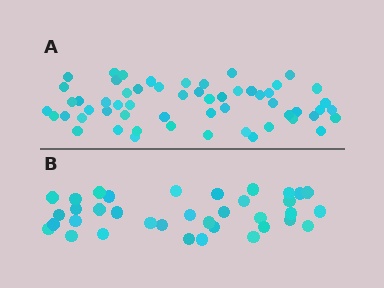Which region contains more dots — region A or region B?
Region A (the top region) has more dots.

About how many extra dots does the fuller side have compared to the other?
Region A has approximately 20 more dots than region B.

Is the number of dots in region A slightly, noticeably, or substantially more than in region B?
Region A has substantially more. The ratio is roughly 1.6 to 1.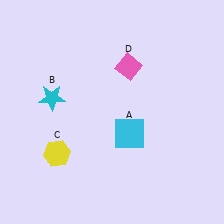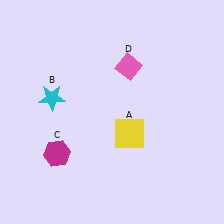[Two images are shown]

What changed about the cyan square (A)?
In Image 1, A is cyan. In Image 2, it changed to yellow.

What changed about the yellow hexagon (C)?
In Image 1, C is yellow. In Image 2, it changed to magenta.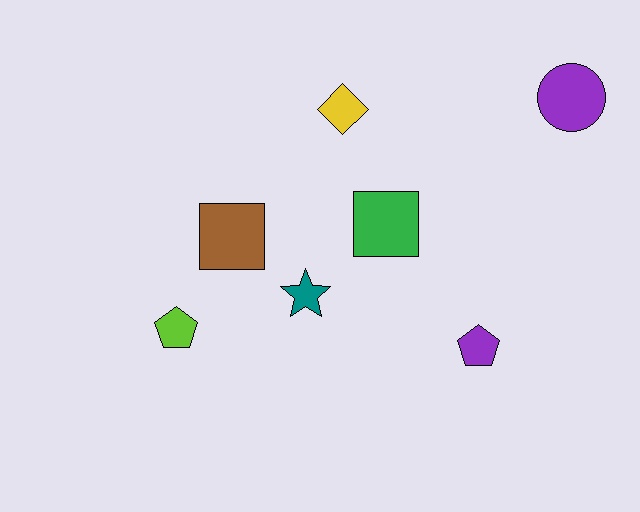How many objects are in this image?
There are 7 objects.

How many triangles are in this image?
There are no triangles.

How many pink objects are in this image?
There are no pink objects.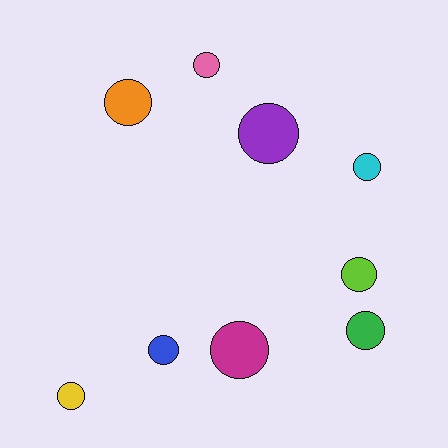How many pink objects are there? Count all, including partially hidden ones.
There is 1 pink object.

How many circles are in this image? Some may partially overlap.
There are 9 circles.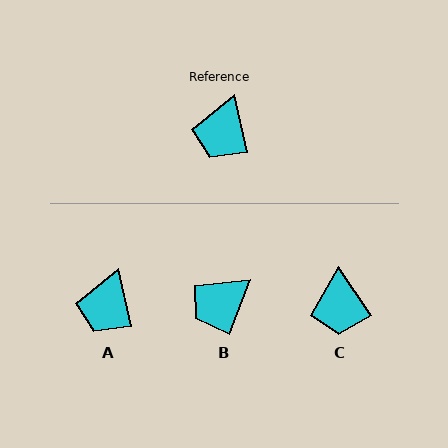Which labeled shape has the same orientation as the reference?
A.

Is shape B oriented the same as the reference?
No, it is off by about 33 degrees.